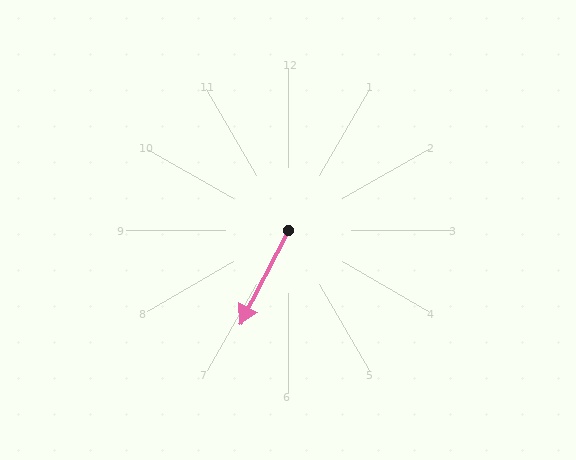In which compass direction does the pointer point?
Southwest.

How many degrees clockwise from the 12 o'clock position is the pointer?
Approximately 207 degrees.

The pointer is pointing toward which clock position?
Roughly 7 o'clock.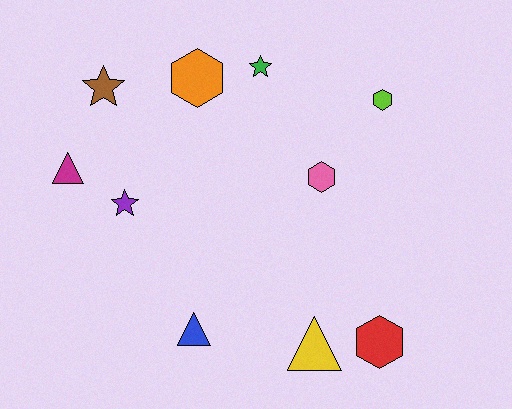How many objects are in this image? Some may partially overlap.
There are 10 objects.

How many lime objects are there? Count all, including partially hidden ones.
There is 1 lime object.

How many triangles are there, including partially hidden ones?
There are 3 triangles.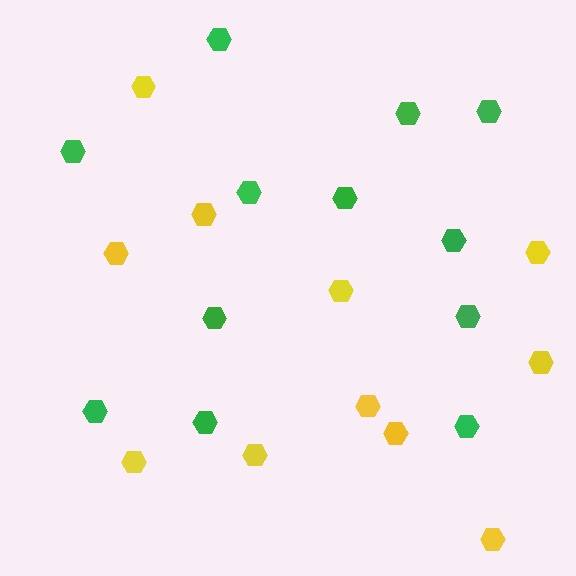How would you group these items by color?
There are 2 groups: one group of yellow hexagons (11) and one group of green hexagons (12).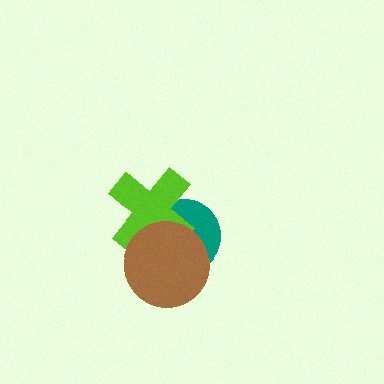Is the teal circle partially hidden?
Yes, it is partially covered by another shape.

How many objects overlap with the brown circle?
2 objects overlap with the brown circle.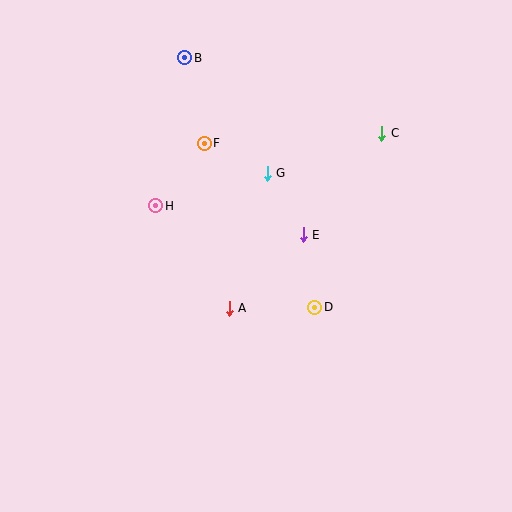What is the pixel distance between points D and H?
The distance between D and H is 188 pixels.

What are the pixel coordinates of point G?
Point G is at (267, 173).